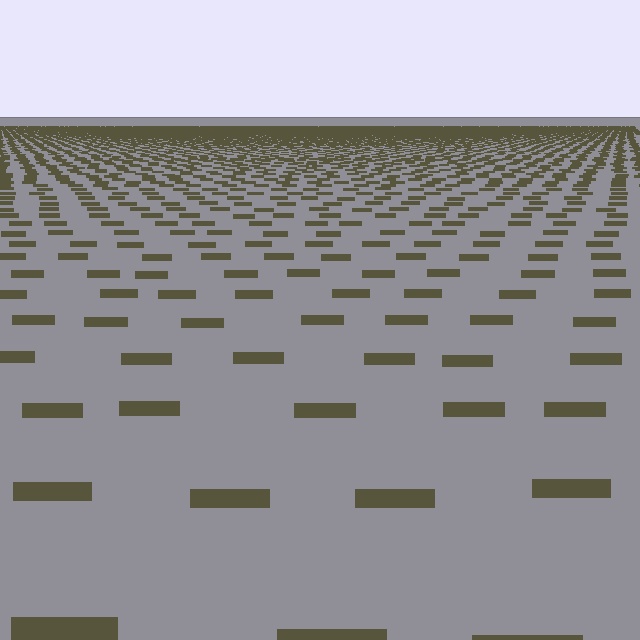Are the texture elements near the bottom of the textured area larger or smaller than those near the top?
Larger. Near the bottom, elements are closer to the viewer and appear at a bigger on-screen size.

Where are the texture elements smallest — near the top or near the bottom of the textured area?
Near the top.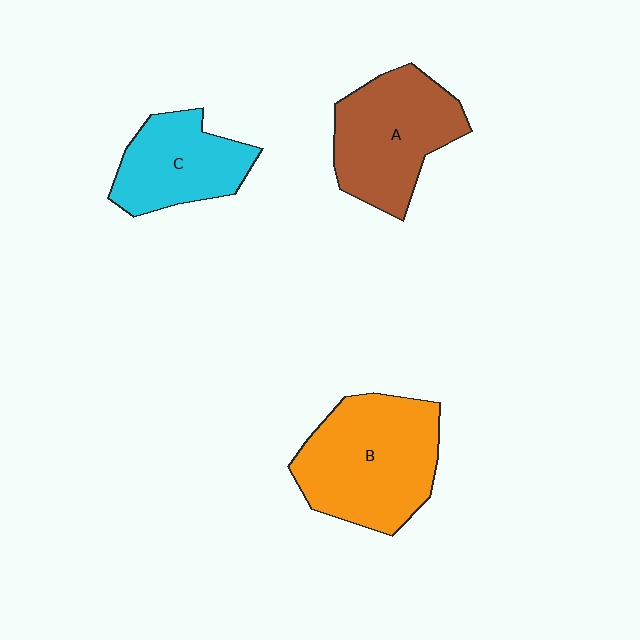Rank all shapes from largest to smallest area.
From largest to smallest: B (orange), A (brown), C (cyan).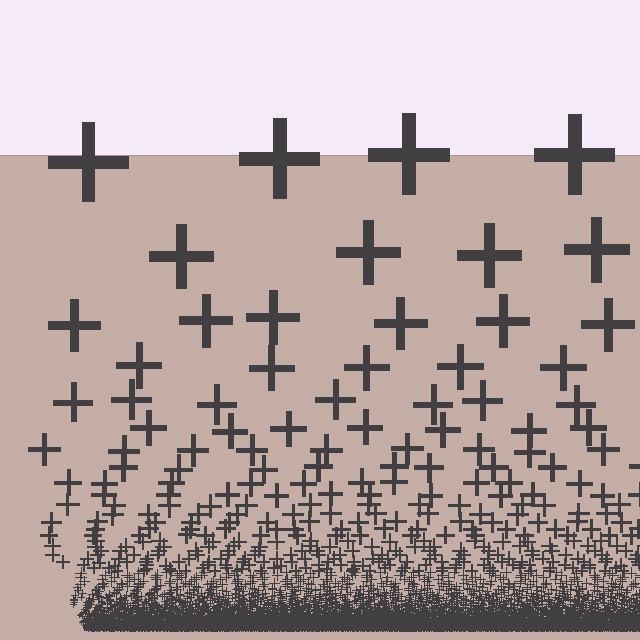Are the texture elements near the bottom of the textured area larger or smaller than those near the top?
Smaller. The gradient is inverted — elements near the bottom are smaller and denser.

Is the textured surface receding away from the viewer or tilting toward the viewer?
The surface appears to tilt toward the viewer. Texture elements get larger and sparser toward the top.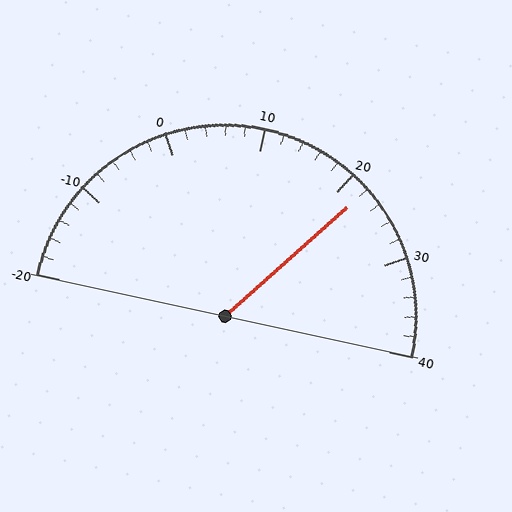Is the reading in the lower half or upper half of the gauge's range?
The reading is in the upper half of the range (-20 to 40).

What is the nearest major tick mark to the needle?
The nearest major tick mark is 20.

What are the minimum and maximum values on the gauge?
The gauge ranges from -20 to 40.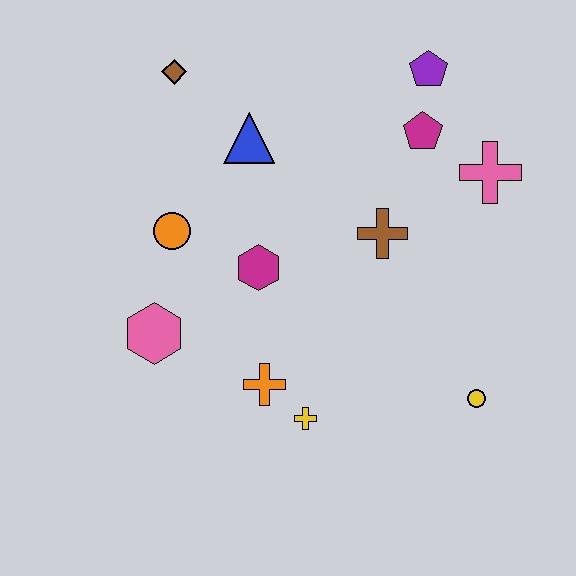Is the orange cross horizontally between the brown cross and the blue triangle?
Yes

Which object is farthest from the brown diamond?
The yellow circle is farthest from the brown diamond.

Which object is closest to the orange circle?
The magenta hexagon is closest to the orange circle.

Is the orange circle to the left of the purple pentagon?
Yes